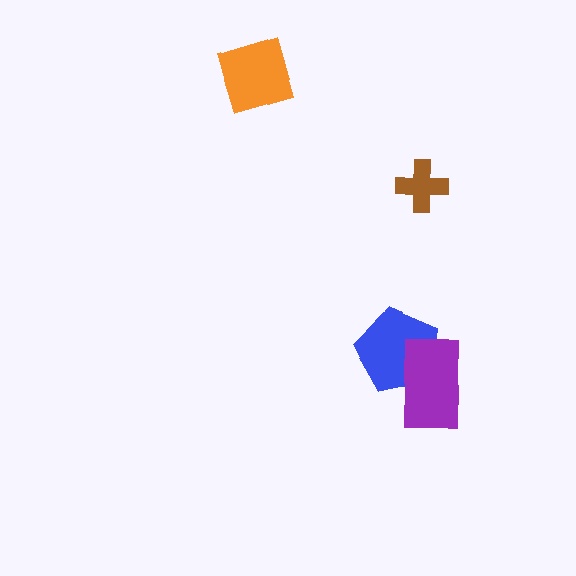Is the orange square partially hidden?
No, no other shape covers it.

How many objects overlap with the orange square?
0 objects overlap with the orange square.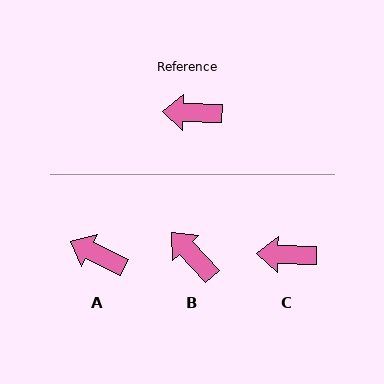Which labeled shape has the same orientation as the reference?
C.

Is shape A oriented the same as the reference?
No, it is off by about 25 degrees.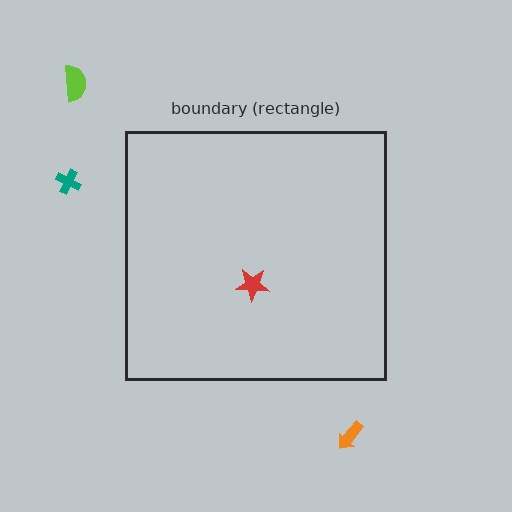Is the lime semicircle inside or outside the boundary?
Outside.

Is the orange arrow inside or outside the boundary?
Outside.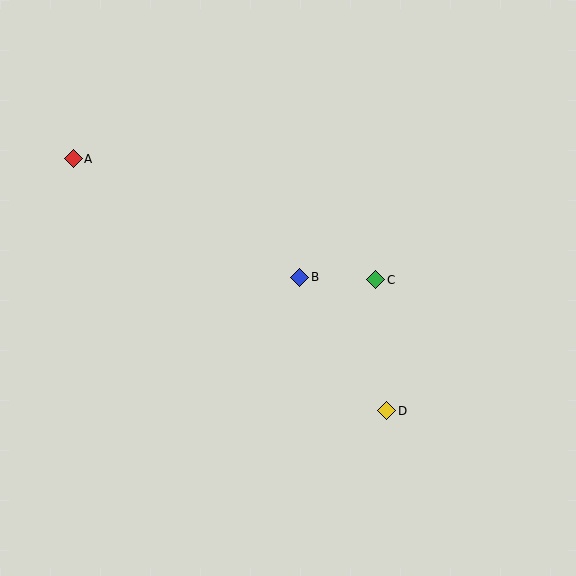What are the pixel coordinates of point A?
Point A is at (73, 159).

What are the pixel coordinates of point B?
Point B is at (300, 277).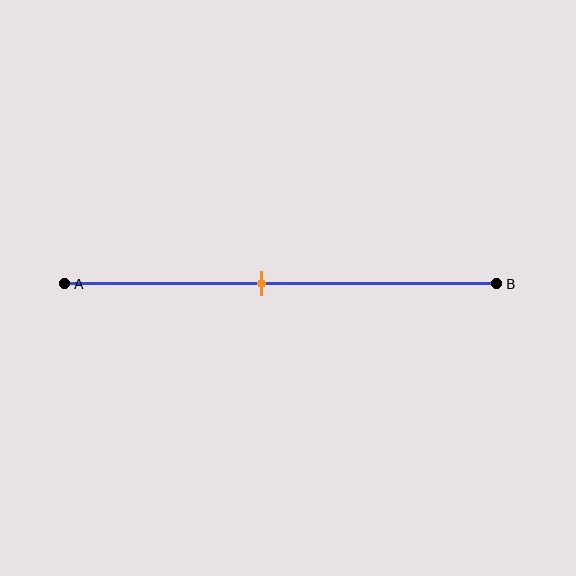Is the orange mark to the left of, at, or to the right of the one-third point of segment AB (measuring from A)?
The orange mark is to the right of the one-third point of segment AB.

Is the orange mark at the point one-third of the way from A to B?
No, the mark is at about 45% from A, not at the 33% one-third point.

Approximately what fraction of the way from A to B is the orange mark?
The orange mark is approximately 45% of the way from A to B.